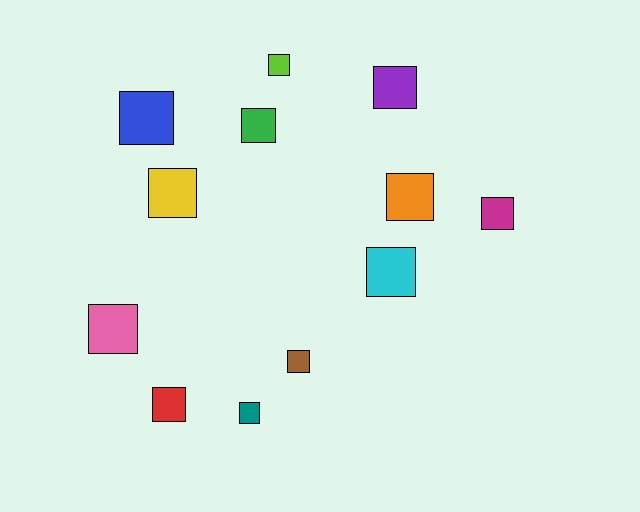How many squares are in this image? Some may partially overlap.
There are 12 squares.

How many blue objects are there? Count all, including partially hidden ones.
There is 1 blue object.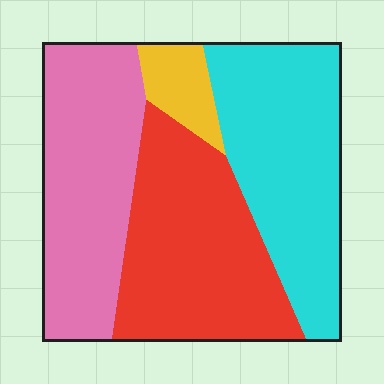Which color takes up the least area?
Yellow, at roughly 5%.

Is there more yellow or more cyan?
Cyan.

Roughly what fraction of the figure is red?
Red covers about 30% of the figure.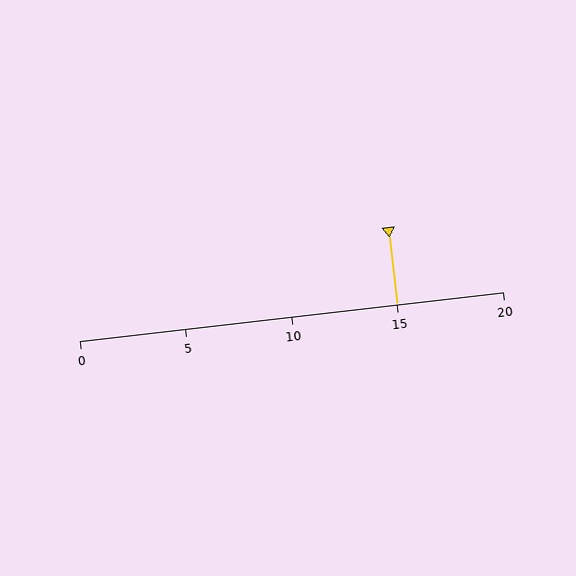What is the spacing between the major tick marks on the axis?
The major ticks are spaced 5 apart.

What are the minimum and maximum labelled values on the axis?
The axis runs from 0 to 20.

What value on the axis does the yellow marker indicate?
The marker indicates approximately 15.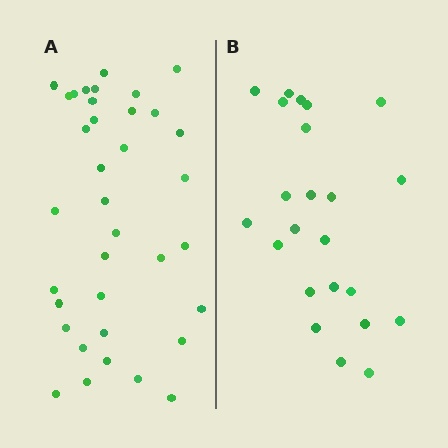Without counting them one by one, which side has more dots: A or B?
Region A (the left region) has more dots.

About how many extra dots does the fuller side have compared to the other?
Region A has approximately 15 more dots than region B.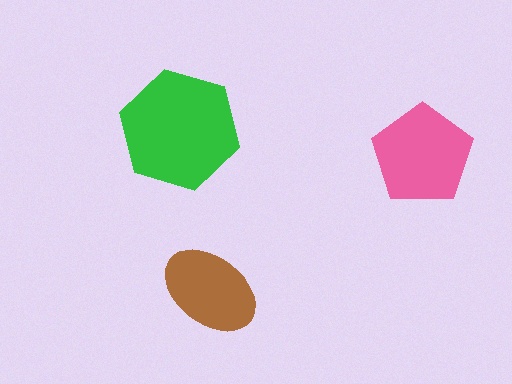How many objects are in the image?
There are 3 objects in the image.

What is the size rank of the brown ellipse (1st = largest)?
3rd.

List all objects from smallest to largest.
The brown ellipse, the pink pentagon, the green hexagon.